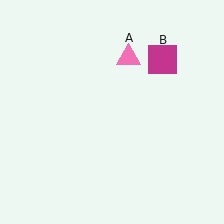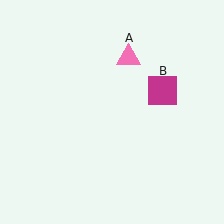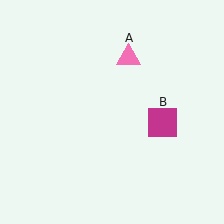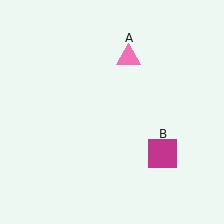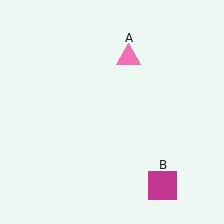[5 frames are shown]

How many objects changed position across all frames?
1 object changed position: magenta square (object B).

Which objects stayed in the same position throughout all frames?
Pink triangle (object A) remained stationary.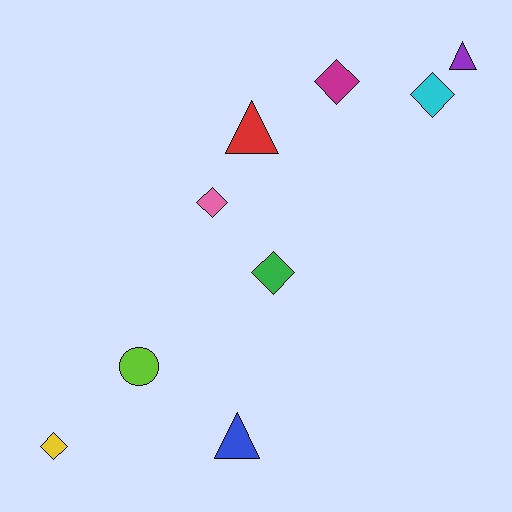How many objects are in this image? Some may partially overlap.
There are 9 objects.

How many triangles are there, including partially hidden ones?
There are 3 triangles.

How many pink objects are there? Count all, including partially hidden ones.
There is 1 pink object.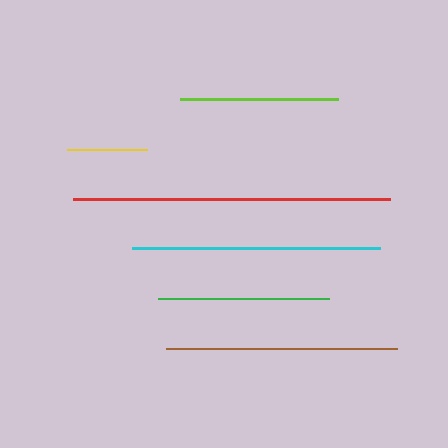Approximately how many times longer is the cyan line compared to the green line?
The cyan line is approximately 1.5 times the length of the green line.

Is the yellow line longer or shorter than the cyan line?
The cyan line is longer than the yellow line.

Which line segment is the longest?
The red line is the longest at approximately 318 pixels.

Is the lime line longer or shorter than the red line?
The red line is longer than the lime line.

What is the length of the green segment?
The green segment is approximately 171 pixels long.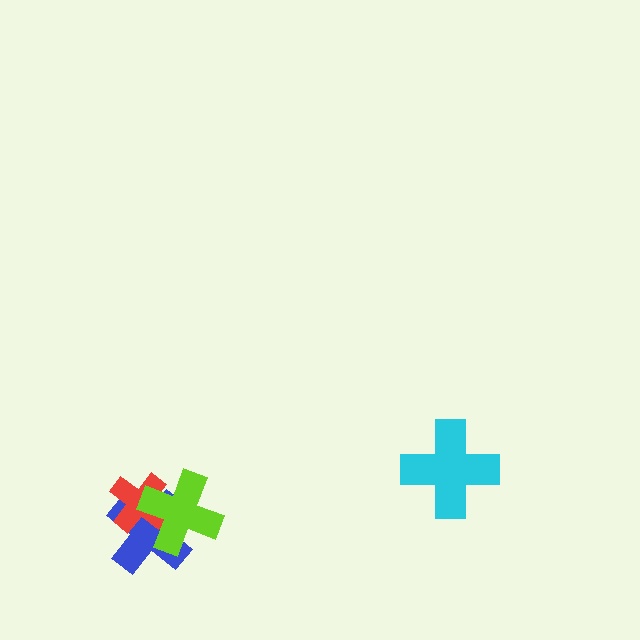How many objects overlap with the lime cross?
2 objects overlap with the lime cross.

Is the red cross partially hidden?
Yes, it is partially covered by another shape.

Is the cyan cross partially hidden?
No, no other shape covers it.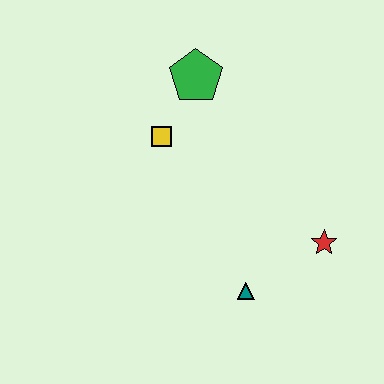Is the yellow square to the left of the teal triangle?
Yes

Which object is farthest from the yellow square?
The red star is farthest from the yellow square.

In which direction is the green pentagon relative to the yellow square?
The green pentagon is above the yellow square.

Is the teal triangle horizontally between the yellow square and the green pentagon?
No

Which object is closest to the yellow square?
The green pentagon is closest to the yellow square.